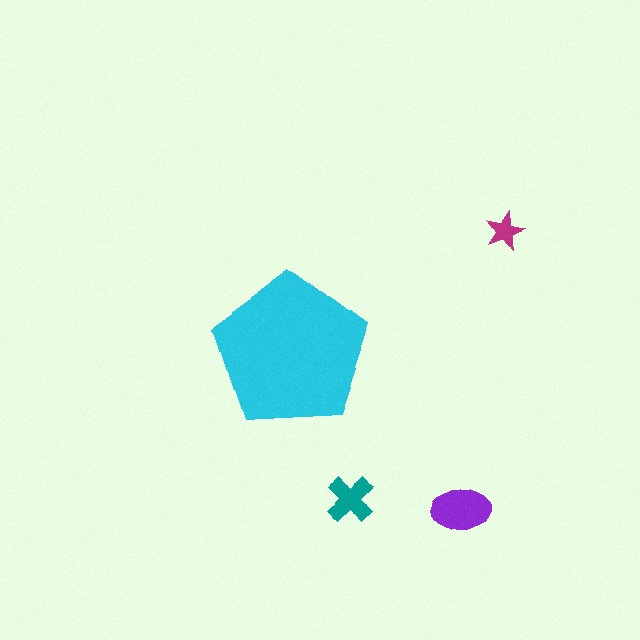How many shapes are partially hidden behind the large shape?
0 shapes are partially hidden.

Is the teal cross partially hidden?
No, the teal cross is fully visible.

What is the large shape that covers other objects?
A cyan pentagon.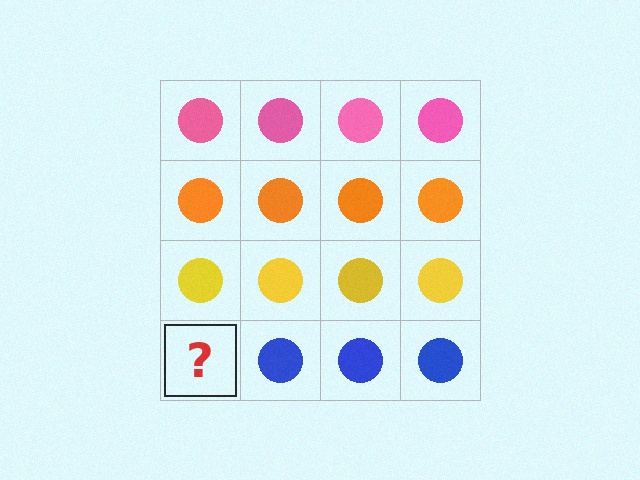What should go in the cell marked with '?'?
The missing cell should contain a blue circle.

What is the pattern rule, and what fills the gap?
The rule is that each row has a consistent color. The gap should be filled with a blue circle.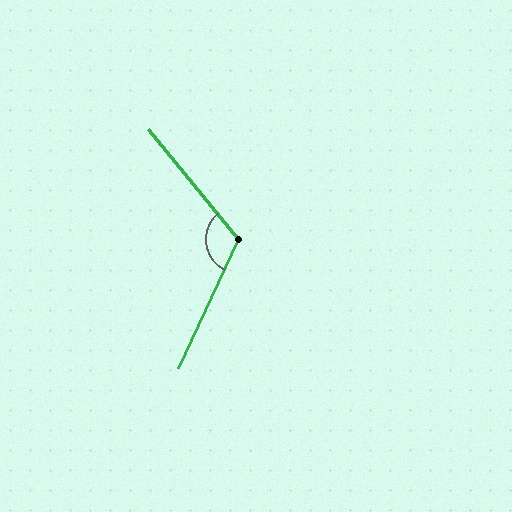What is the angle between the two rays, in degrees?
Approximately 115 degrees.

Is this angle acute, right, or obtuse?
It is obtuse.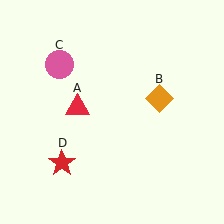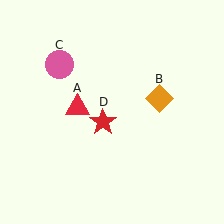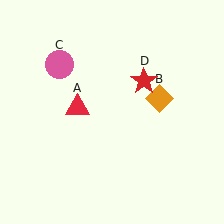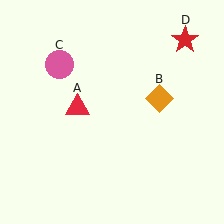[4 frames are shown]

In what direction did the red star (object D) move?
The red star (object D) moved up and to the right.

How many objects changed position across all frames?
1 object changed position: red star (object D).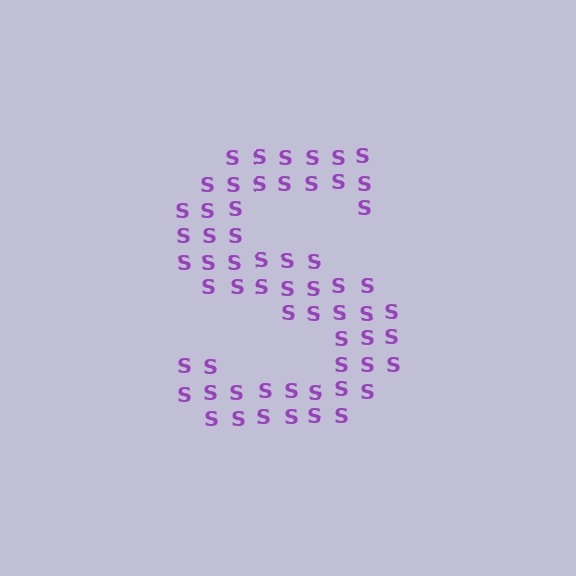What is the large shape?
The large shape is the letter S.